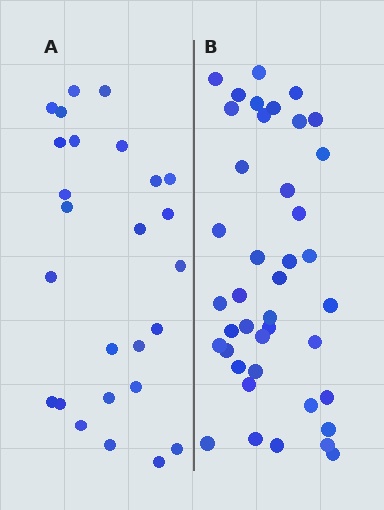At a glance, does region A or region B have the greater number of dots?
Region B (the right region) has more dots.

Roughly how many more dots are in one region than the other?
Region B has approximately 15 more dots than region A.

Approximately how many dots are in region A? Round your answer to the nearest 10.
About 30 dots. (The exact count is 26, which rounds to 30.)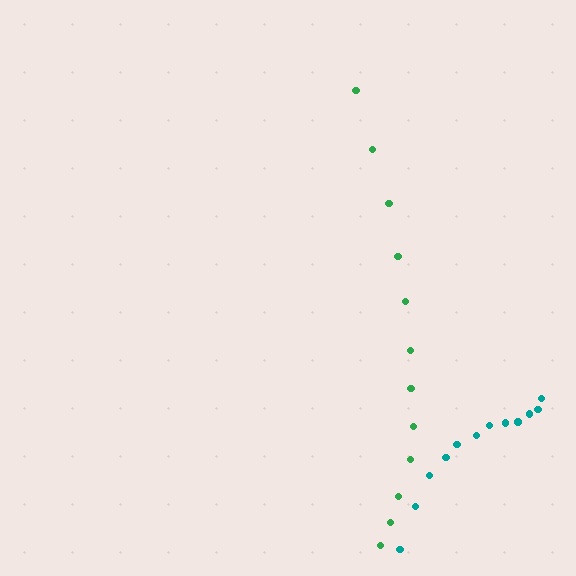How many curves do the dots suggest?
There are 2 distinct paths.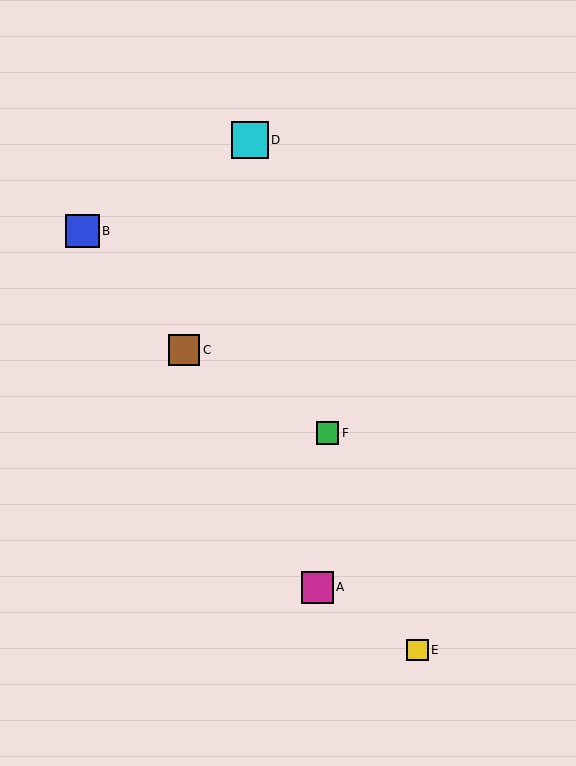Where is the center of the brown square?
The center of the brown square is at (184, 350).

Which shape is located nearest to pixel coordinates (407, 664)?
The yellow square (labeled E) at (418, 650) is nearest to that location.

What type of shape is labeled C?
Shape C is a brown square.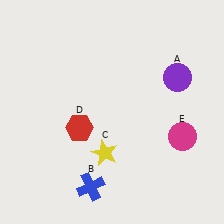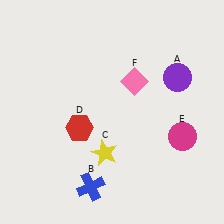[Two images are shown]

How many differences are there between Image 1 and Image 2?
There is 1 difference between the two images.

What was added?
A pink diamond (F) was added in Image 2.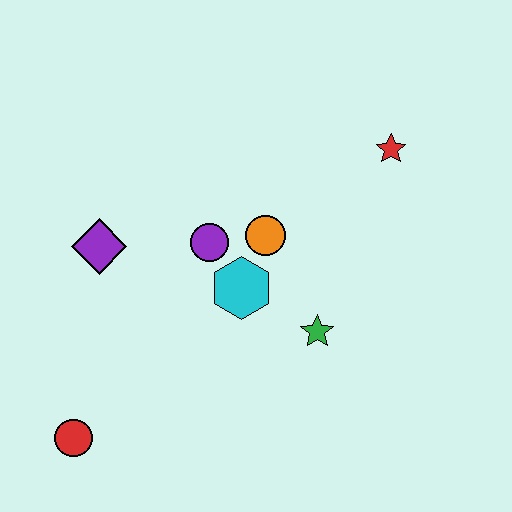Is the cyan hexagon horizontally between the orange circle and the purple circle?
Yes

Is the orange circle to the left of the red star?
Yes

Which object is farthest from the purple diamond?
The red star is farthest from the purple diamond.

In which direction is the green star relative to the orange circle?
The green star is below the orange circle.